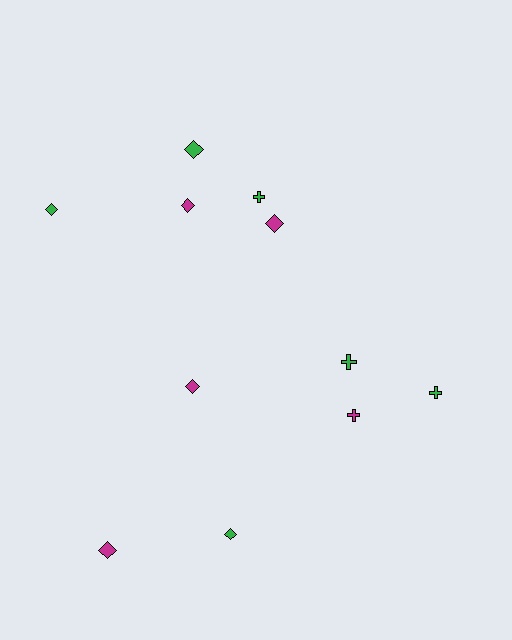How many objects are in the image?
There are 11 objects.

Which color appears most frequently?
Green, with 6 objects.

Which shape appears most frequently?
Diamond, with 7 objects.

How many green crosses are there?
There are 3 green crosses.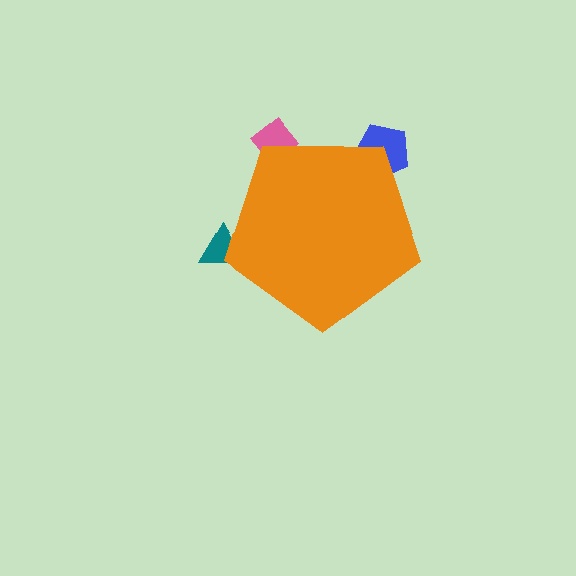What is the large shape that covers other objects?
An orange pentagon.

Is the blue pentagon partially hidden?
Yes, the blue pentagon is partially hidden behind the orange pentagon.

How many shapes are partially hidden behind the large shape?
3 shapes are partially hidden.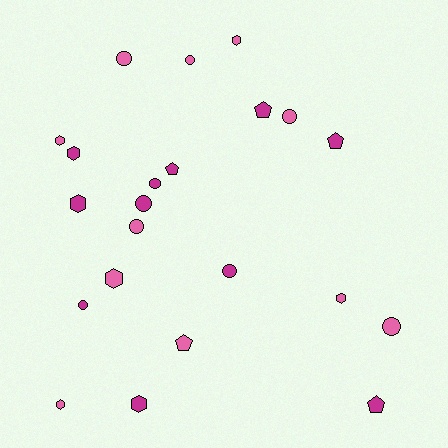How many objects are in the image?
There are 22 objects.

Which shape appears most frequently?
Circle, with 9 objects.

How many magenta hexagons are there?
There are 3 magenta hexagons.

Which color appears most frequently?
Pink, with 11 objects.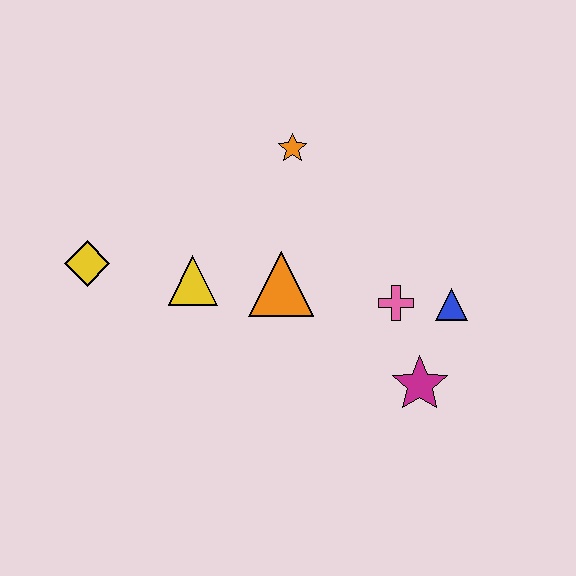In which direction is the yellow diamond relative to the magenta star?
The yellow diamond is to the left of the magenta star.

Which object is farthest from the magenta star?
The yellow diamond is farthest from the magenta star.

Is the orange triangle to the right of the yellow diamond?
Yes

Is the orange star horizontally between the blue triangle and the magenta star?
No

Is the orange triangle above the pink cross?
Yes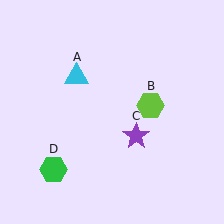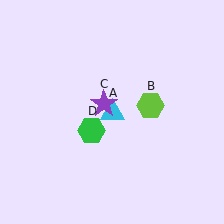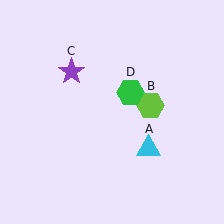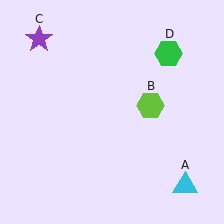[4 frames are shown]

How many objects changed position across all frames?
3 objects changed position: cyan triangle (object A), purple star (object C), green hexagon (object D).